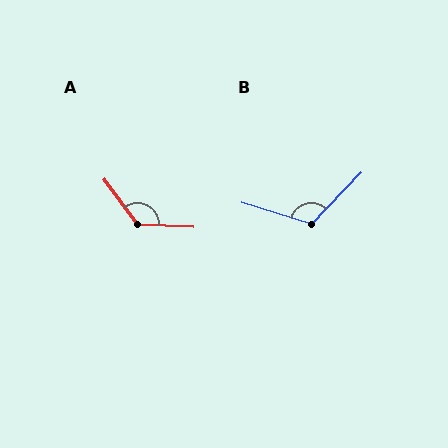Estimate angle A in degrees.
Approximately 130 degrees.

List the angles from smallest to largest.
B (117°), A (130°).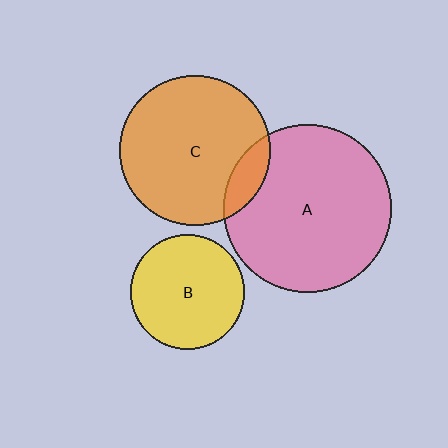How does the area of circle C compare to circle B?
Approximately 1.7 times.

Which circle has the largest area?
Circle A (pink).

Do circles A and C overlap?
Yes.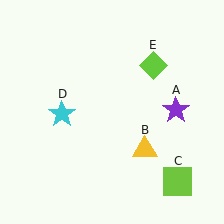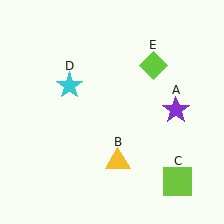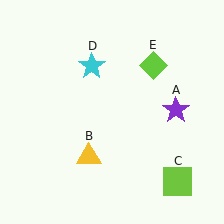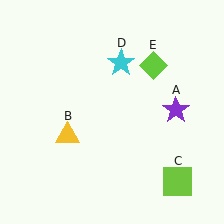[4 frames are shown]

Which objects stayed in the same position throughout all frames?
Purple star (object A) and lime square (object C) and lime diamond (object E) remained stationary.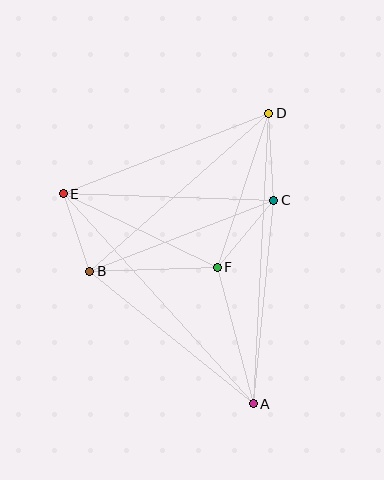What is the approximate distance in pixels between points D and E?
The distance between D and E is approximately 220 pixels.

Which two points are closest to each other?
Points B and E are closest to each other.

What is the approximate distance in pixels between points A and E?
The distance between A and E is approximately 283 pixels.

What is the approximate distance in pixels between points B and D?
The distance between B and D is approximately 239 pixels.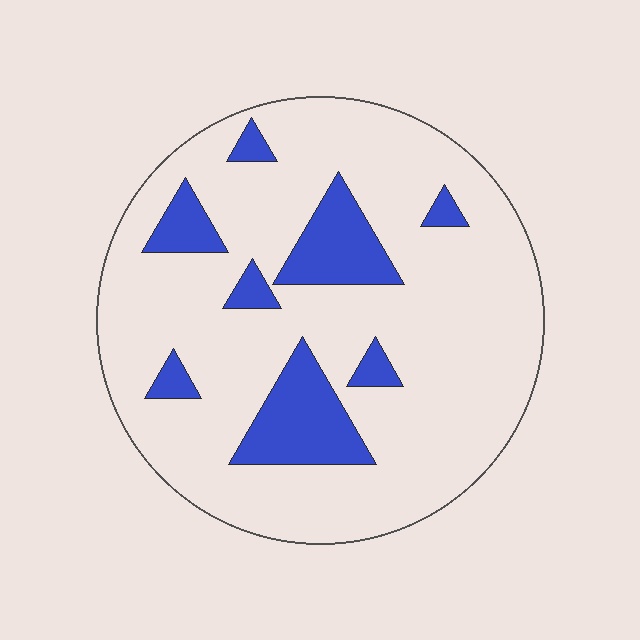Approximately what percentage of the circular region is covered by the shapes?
Approximately 15%.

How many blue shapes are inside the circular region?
8.